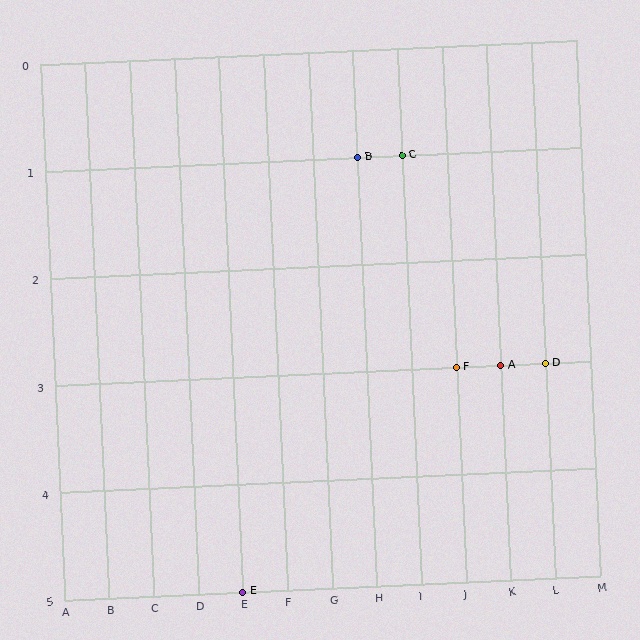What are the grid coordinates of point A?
Point A is at grid coordinates (K, 3).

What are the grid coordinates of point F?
Point F is at grid coordinates (J, 3).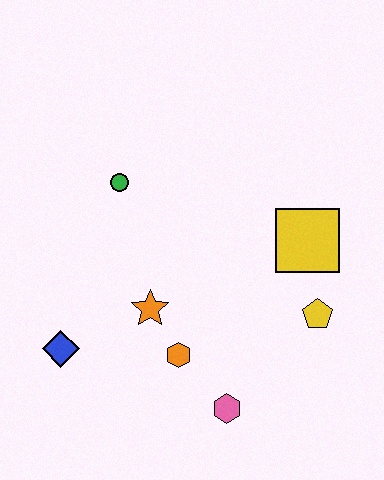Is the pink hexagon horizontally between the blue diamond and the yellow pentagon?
Yes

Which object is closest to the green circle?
The orange star is closest to the green circle.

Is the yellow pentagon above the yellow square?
No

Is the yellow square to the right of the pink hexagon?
Yes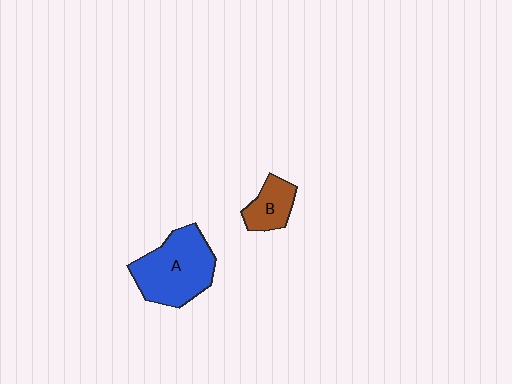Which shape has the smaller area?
Shape B (brown).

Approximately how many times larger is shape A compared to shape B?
Approximately 2.3 times.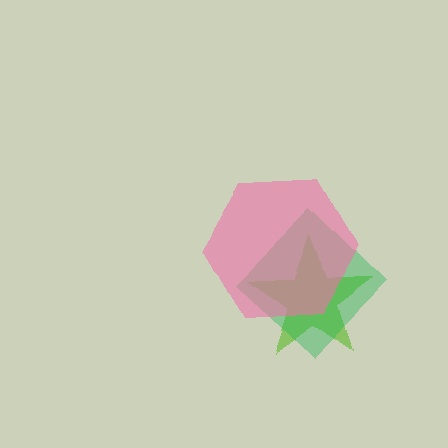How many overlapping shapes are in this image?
There are 3 overlapping shapes in the image.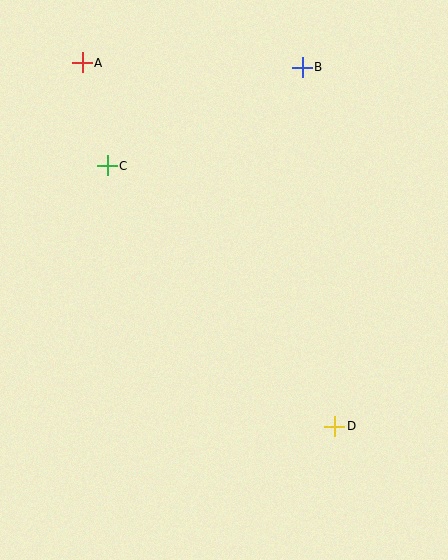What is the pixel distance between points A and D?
The distance between A and D is 443 pixels.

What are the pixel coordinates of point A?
Point A is at (82, 63).